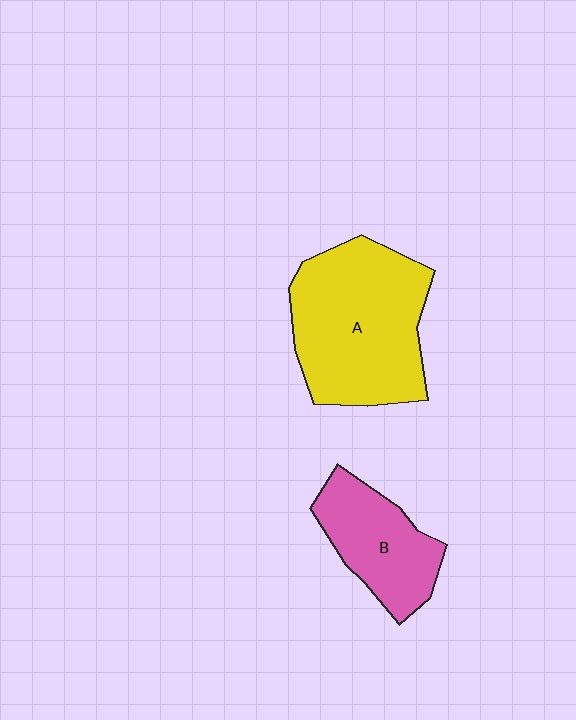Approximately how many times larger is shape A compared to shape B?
Approximately 1.8 times.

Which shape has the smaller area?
Shape B (pink).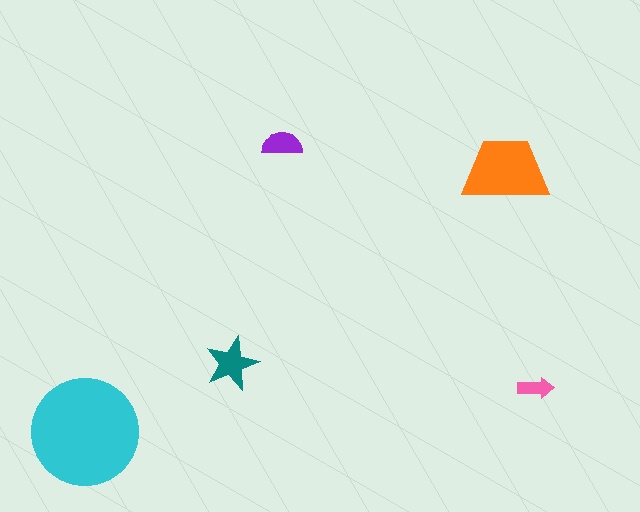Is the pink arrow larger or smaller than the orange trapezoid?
Smaller.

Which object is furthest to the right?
The pink arrow is rightmost.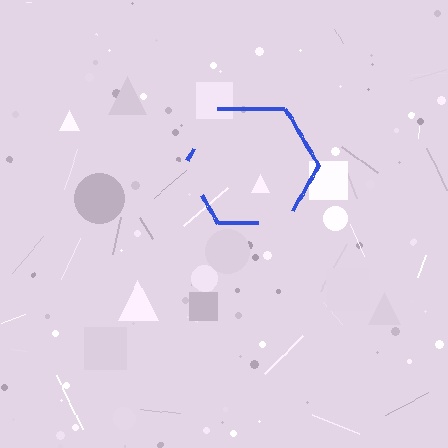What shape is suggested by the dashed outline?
The dashed outline suggests a hexagon.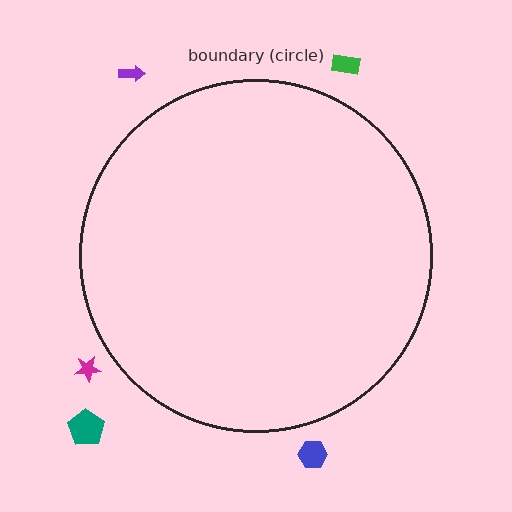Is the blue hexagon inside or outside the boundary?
Outside.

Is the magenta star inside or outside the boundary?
Outside.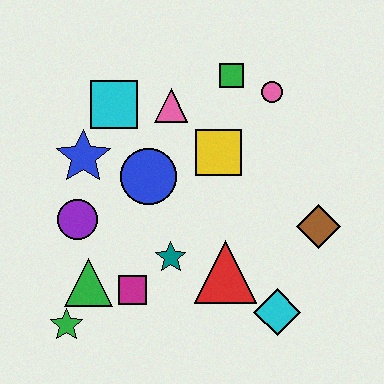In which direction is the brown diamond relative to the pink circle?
The brown diamond is below the pink circle.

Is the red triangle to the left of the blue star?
No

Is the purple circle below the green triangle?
No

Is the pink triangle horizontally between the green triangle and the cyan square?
No